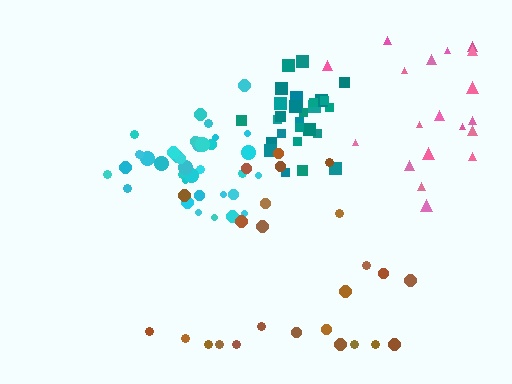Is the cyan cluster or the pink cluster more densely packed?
Cyan.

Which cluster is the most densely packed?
Teal.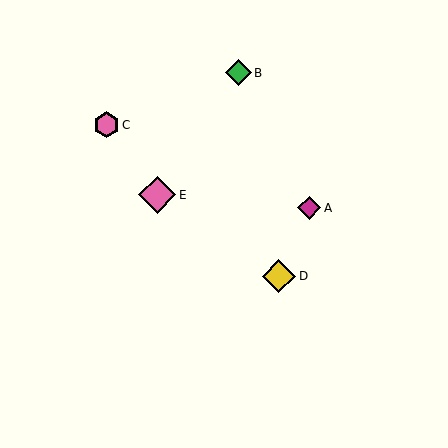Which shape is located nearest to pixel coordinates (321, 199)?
The magenta diamond (labeled A) at (309, 208) is nearest to that location.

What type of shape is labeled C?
Shape C is a pink hexagon.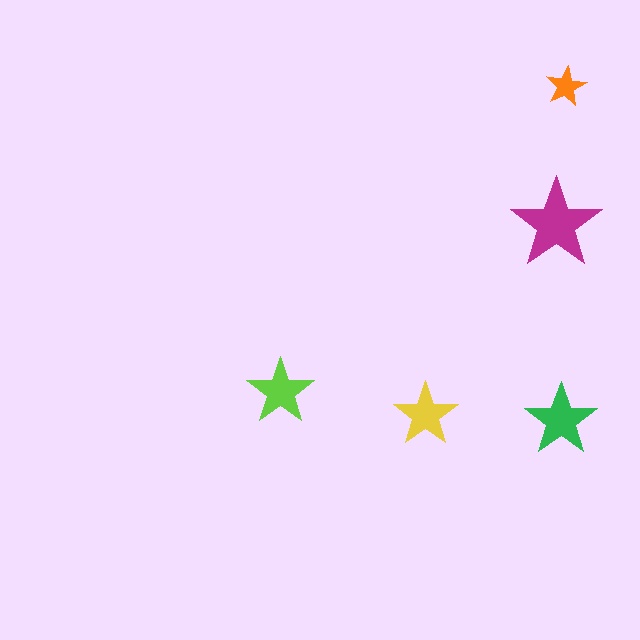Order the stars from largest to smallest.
the magenta one, the green one, the lime one, the yellow one, the orange one.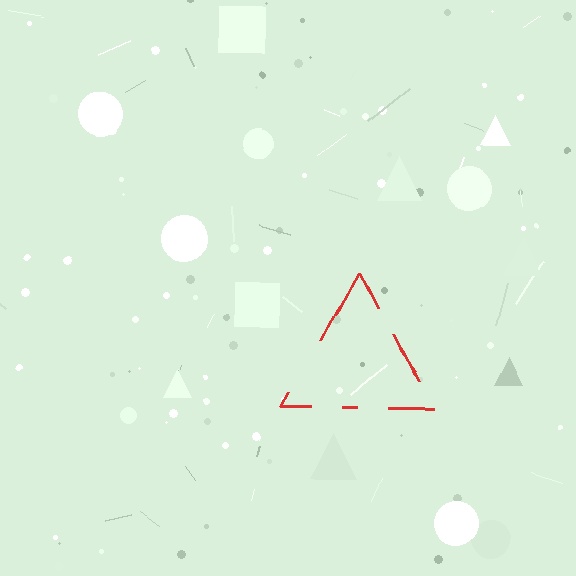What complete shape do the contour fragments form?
The contour fragments form a triangle.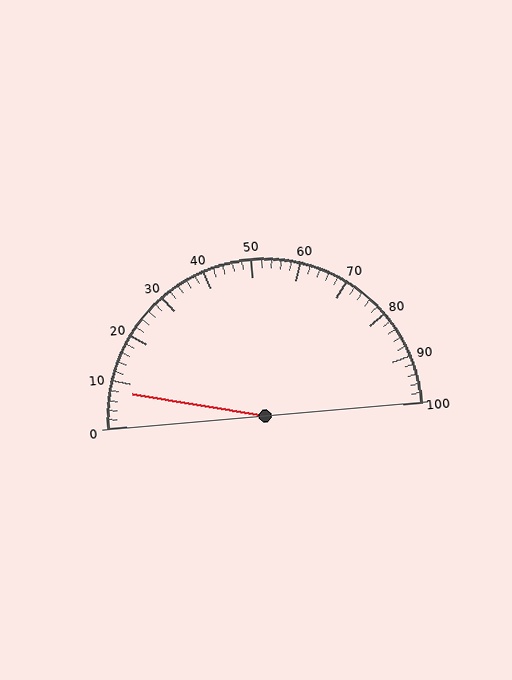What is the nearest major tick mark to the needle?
The nearest major tick mark is 10.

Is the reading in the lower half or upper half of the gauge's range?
The reading is in the lower half of the range (0 to 100).